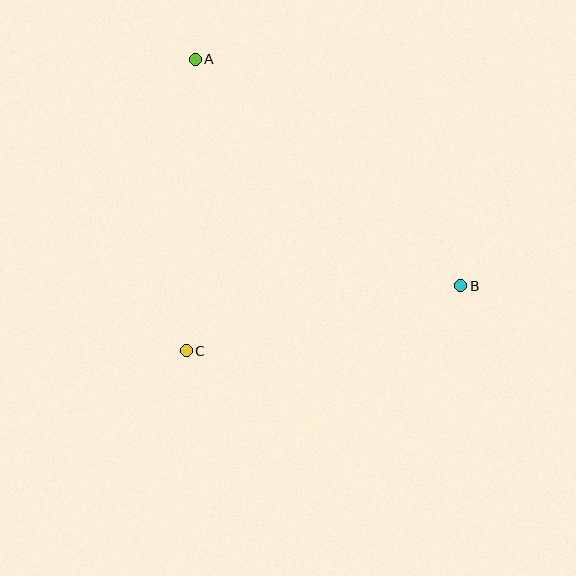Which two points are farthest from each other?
Points A and B are farthest from each other.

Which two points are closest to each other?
Points B and C are closest to each other.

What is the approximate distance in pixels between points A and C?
The distance between A and C is approximately 291 pixels.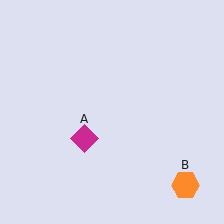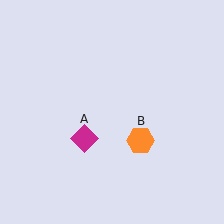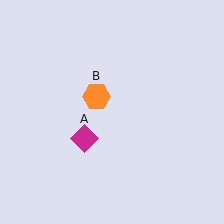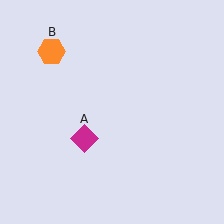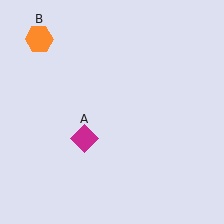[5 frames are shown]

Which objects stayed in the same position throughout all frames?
Magenta diamond (object A) remained stationary.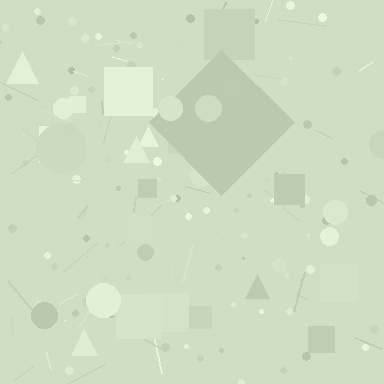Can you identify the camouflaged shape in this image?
The camouflaged shape is a diamond.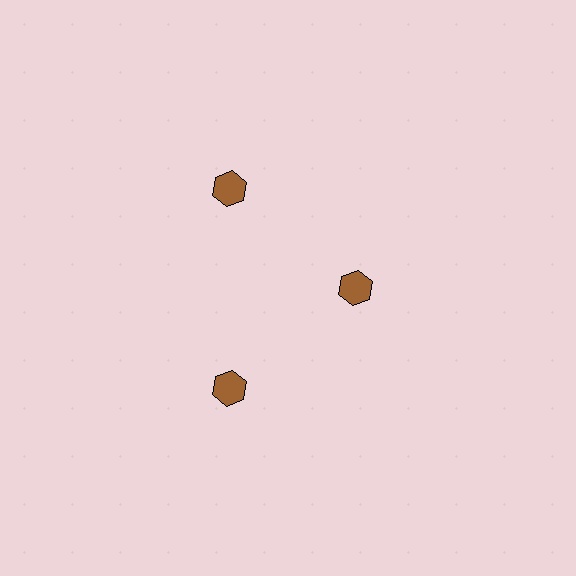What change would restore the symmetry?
The symmetry would be restored by moving it outward, back onto the ring so that all 3 hexagons sit at equal angles and equal distance from the center.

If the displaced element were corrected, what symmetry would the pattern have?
It would have 3-fold rotational symmetry — the pattern would map onto itself every 120 degrees.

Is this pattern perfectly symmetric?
No. The 3 brown hexagons are arranged in a ring, but one element near the 3 o'clock position is pulled inward toward the center, breaking the 3-fold rotational symmetry.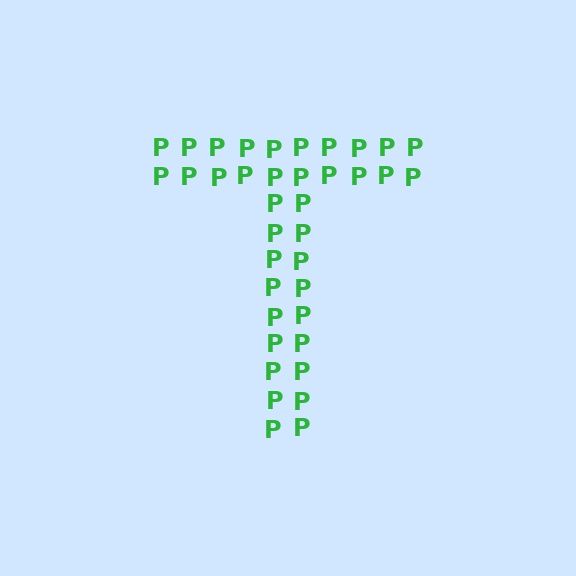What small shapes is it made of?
It is made of small letter P's.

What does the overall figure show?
The overall figure shows the letter T.